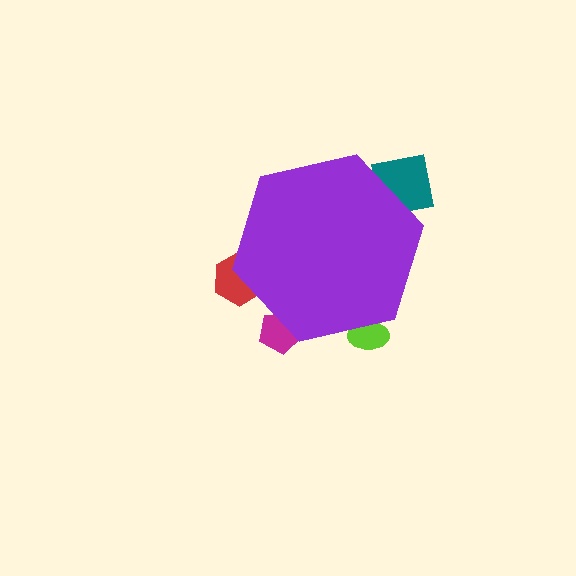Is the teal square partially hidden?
Yes, the teal square is partially hidden behind the purple hexagon.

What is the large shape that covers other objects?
A purple hexagon.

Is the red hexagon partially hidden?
Yes, the red hexagon is partially hidden behind the purple hexagon.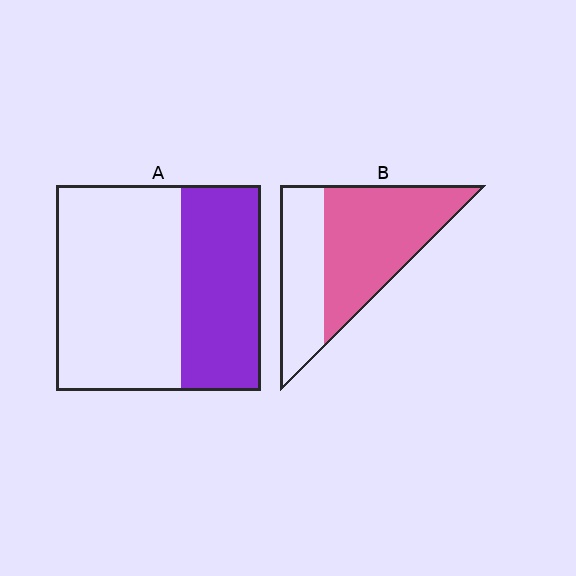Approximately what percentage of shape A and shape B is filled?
A is approximately 40% and B is approximately 60%.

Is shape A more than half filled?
No.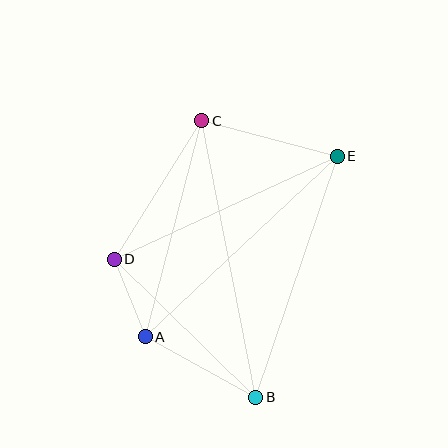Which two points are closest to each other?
Points A and D are closest to each other.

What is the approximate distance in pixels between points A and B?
The distance between A and B is approximately 126 pixels.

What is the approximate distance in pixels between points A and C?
The distance between A and C is approximately 223 pixels.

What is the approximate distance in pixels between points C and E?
The distance between C and E is approximately 140 pixels.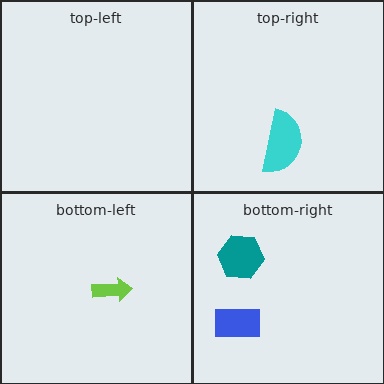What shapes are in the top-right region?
The cyan semicircle.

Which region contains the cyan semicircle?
The top-right region.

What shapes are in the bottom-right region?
The teal hexagon, the blue rectangle.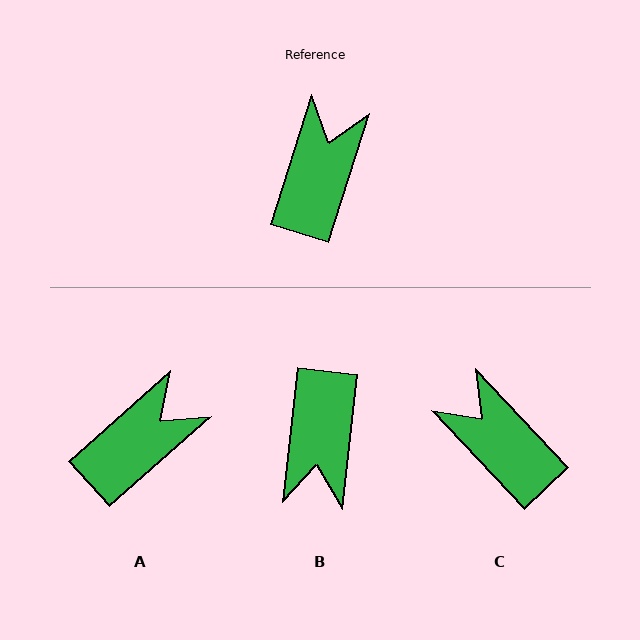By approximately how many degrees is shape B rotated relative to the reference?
Approximately 169 degrees clockwise.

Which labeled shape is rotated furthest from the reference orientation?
B, about 169 degrees away.